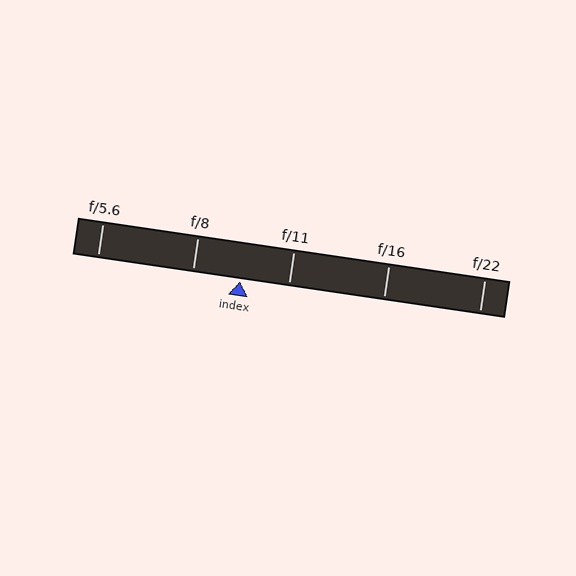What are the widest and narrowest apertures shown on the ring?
The widest aperture shown is f/5.6 and the narrowest is f/22.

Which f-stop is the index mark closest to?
The index mark is closest to f/8.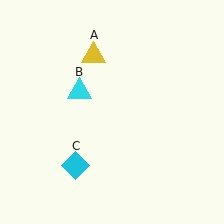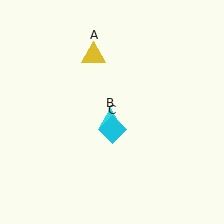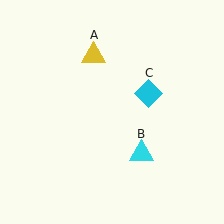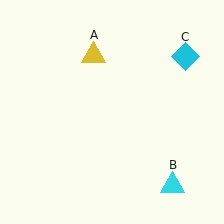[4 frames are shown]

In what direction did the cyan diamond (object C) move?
The cyan diamond (object C) moved up and to the right.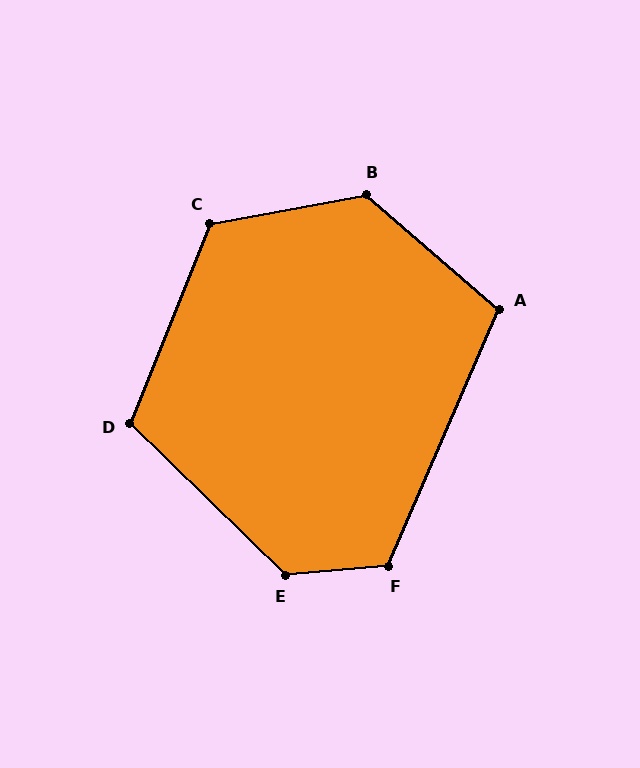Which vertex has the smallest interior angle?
A, at approximately 107 degrees.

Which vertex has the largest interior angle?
E, at approximately 131 degrees.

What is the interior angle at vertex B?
Approximately 129 degrees (obtuse).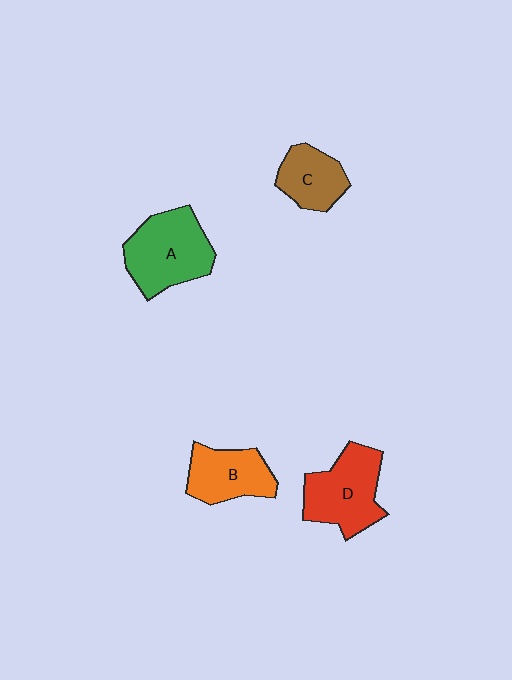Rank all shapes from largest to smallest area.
From largest to smallest: A (green), D (red), B (orange), C (brown).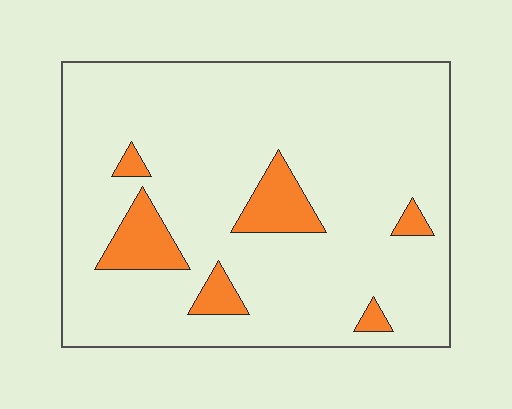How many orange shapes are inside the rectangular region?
6.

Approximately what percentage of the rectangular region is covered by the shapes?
Approximately 10%.